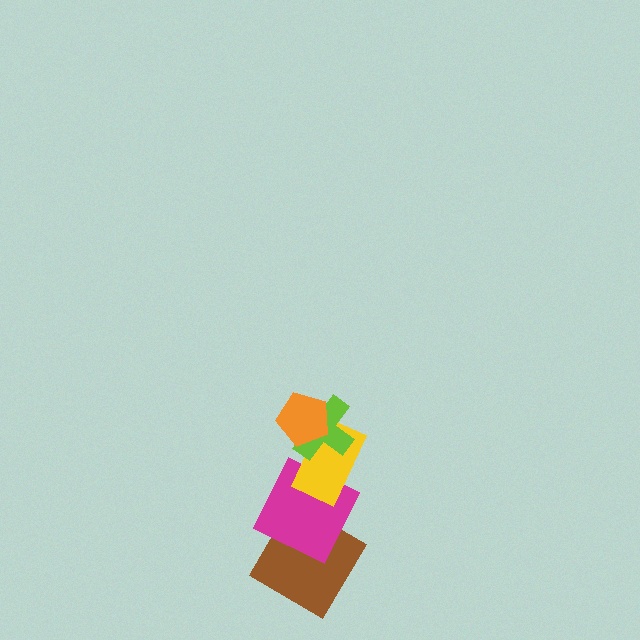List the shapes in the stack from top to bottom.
From top to bottom: the orange pentagon, the lime cross, the yellow rectangle, the magenta square, the brown diamond.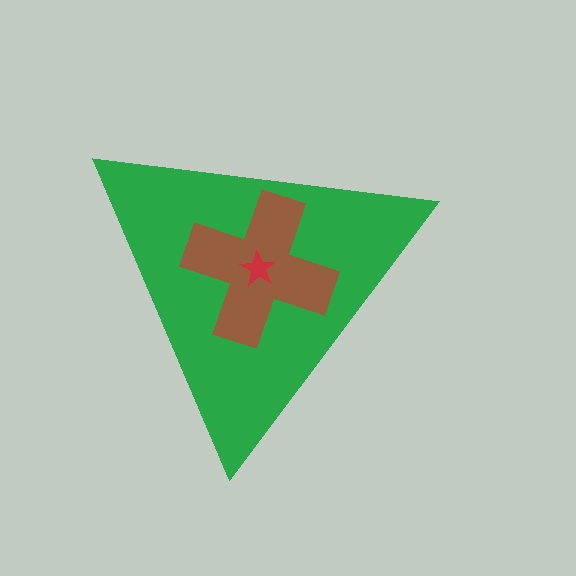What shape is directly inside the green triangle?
The brown cross.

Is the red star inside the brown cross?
Yes.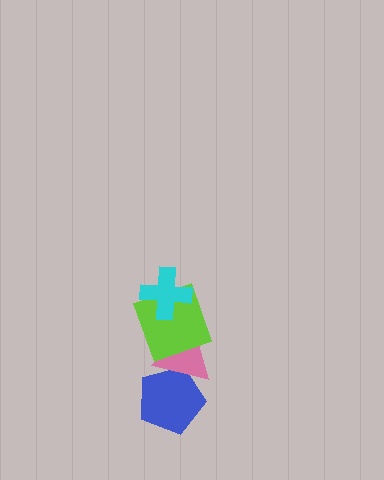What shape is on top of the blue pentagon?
The pink triangle is on top of the blue pentagon.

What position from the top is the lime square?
The lime square is 2nd from the top.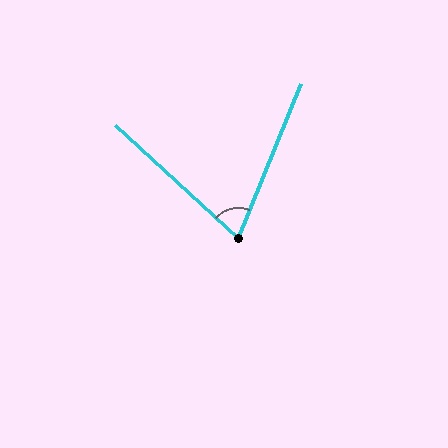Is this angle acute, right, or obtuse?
It is acute.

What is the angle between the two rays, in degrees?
Approximately 69 degrees.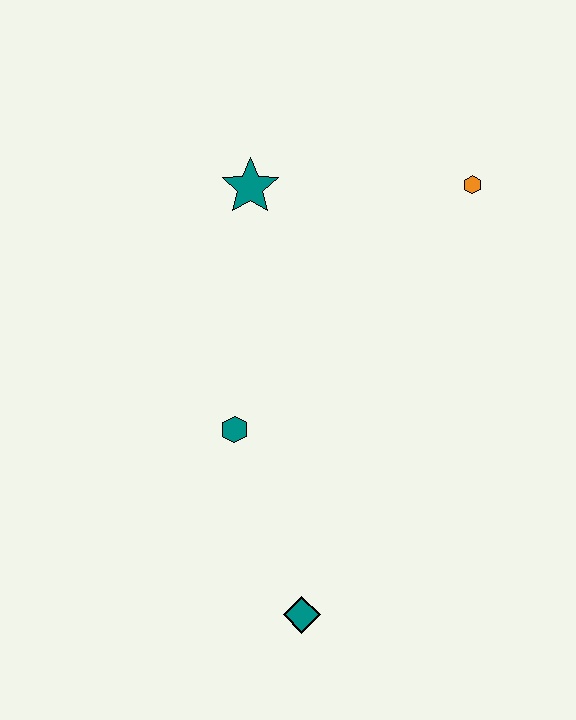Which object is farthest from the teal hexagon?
The orange hexagon is farthest from the teal hexagon.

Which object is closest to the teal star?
The orange hexagon is closest to the teal star.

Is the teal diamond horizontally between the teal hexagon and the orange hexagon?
Yes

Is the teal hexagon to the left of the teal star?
Yes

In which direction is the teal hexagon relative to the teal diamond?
The teal hexagon is above the teal diamond.